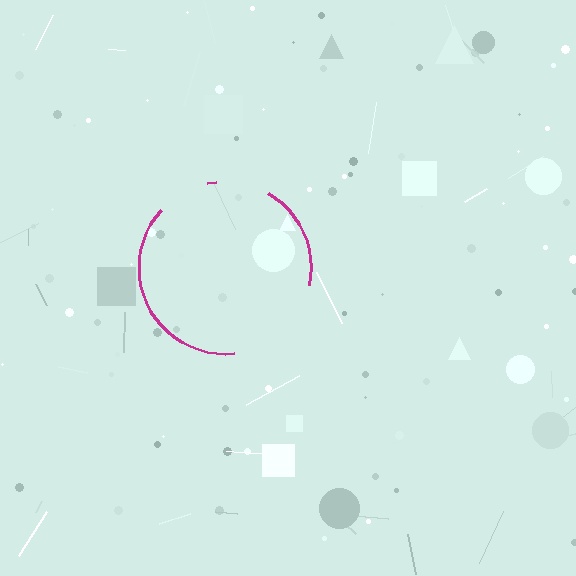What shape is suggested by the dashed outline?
The dashed outline suggests a circle.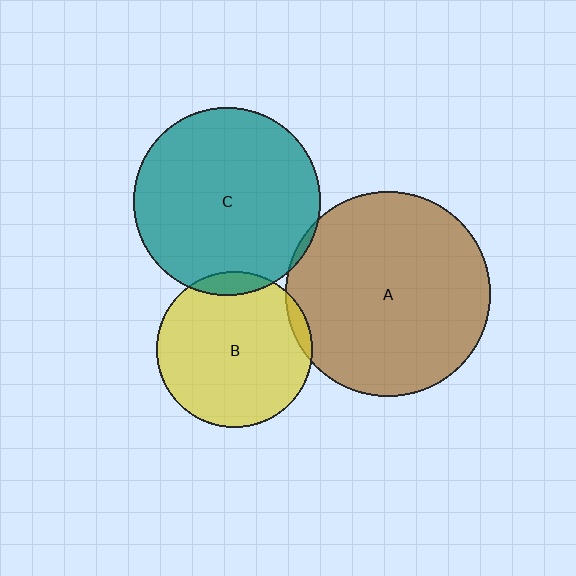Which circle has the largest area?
Circle A (brown).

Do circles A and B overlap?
Yes.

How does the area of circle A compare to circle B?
Approximately 1.7 times.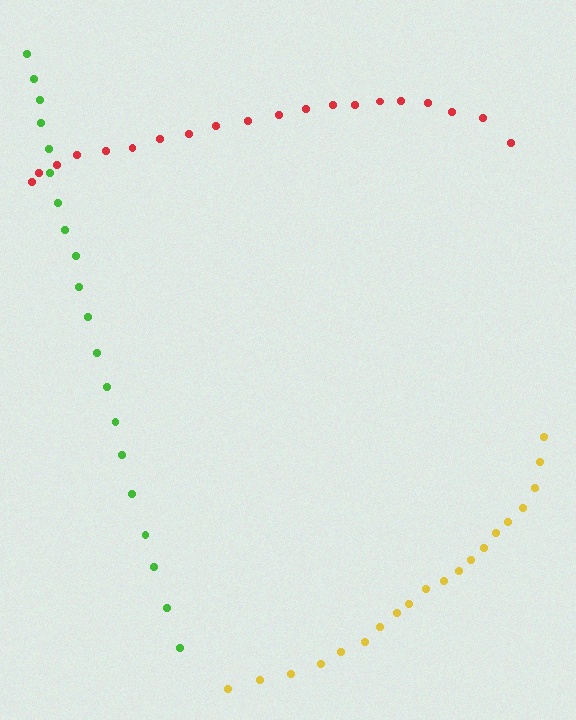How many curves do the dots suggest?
There are 3 distinct paths.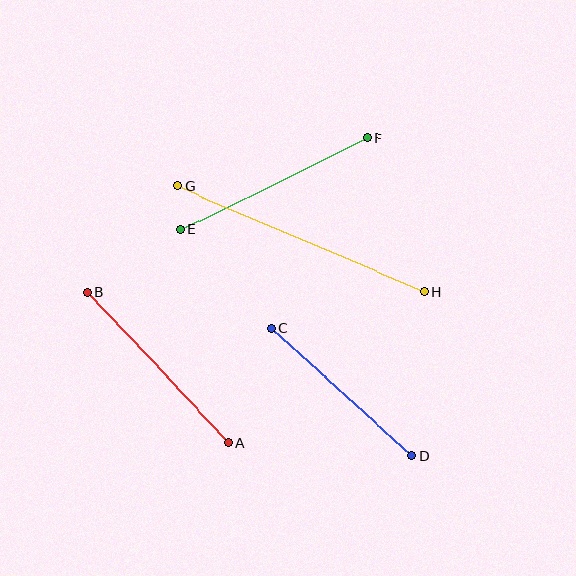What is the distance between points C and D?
The distance is approximately 190 pixels.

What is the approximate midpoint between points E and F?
The midpoint is at approximately (274, 184) pixels.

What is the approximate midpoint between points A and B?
The midpoint is at approximately (158, 367) pixels.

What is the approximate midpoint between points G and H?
The midpoint is at approximately (301, 239) pixels.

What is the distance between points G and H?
The distance is approximately 268 pixels.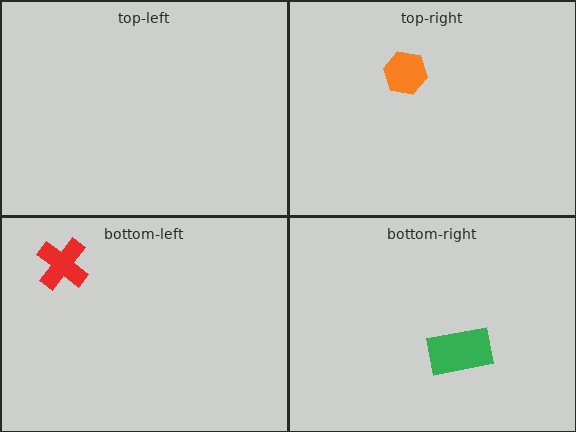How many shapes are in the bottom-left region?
1.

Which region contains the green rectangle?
The bottom-right region.